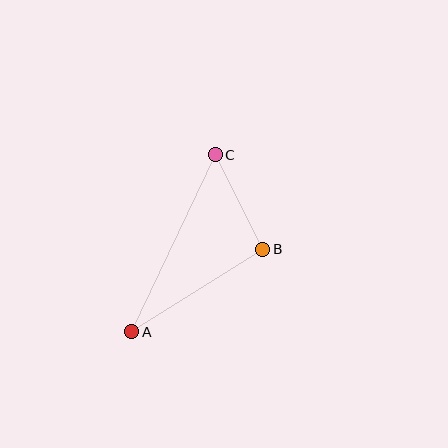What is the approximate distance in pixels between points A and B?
The distance between A and B is approximately 155 pixels.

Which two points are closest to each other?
Points B and C are closest to each other.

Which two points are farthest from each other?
Points A and C are farthest from each other.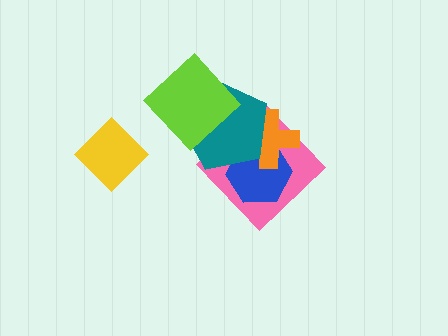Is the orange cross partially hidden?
Yes, it is partially covered by another shape.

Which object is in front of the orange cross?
The teal pentagon is in front of the orange cross.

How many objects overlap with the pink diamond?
3 objects overlap with the pink diamond.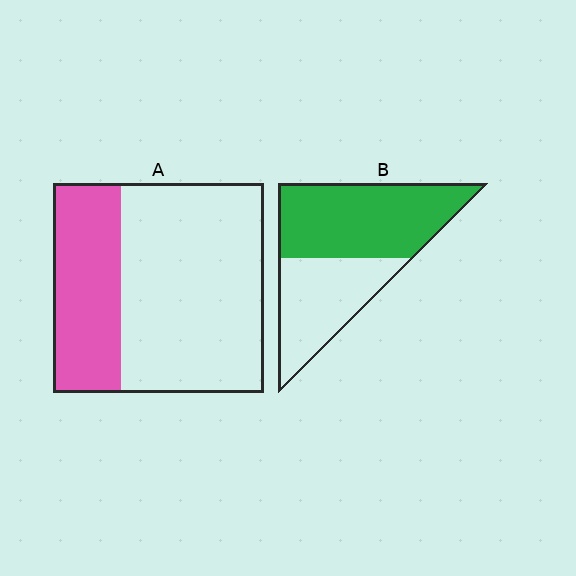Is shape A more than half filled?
No.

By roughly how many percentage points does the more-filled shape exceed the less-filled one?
By roughly 25 percentage points (B over A).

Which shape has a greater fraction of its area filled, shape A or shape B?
Shape B.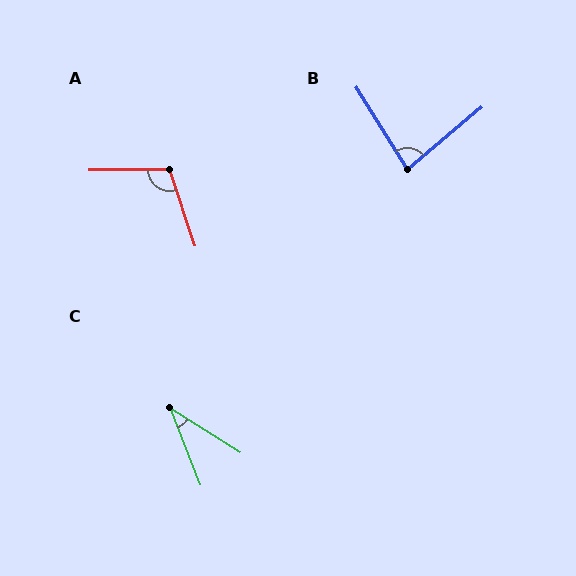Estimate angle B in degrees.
Approximately 82 degrees.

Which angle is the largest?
A, at approximately 108 degrees.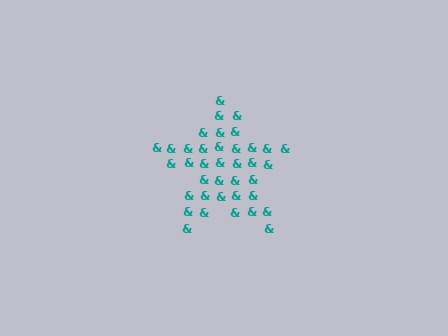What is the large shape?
The large shape is a star.